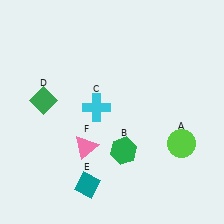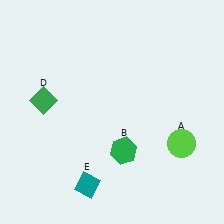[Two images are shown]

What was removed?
The pink triangle (F), the cyan cross (C) were removed in Image 2.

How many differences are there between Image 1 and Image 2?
There are 2 differences between the two images.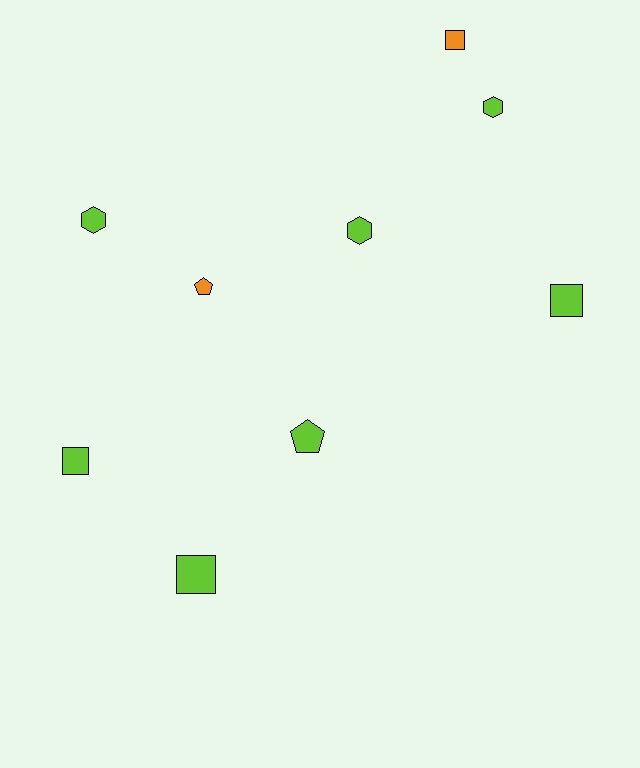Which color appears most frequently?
Lime, with 7 objects.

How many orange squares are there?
There is 1 orange square.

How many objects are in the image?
There are 9 objects.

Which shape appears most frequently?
Square, with 4 objects.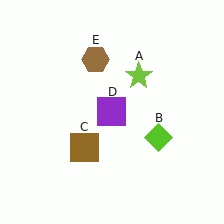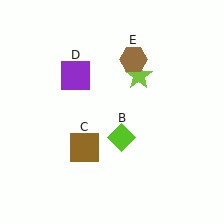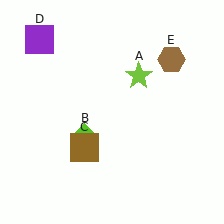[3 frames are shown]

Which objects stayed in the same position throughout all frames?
Lime star (object A) and brown square (object C) remained stationary.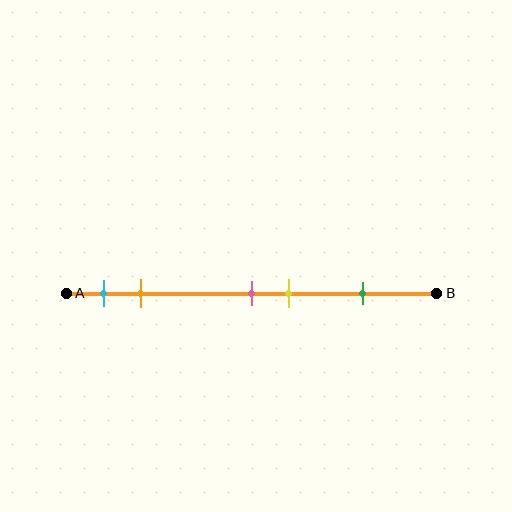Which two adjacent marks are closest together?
The pink and yellow marks are the closest adjacent pair.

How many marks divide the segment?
There are 5 marks dividing the segment.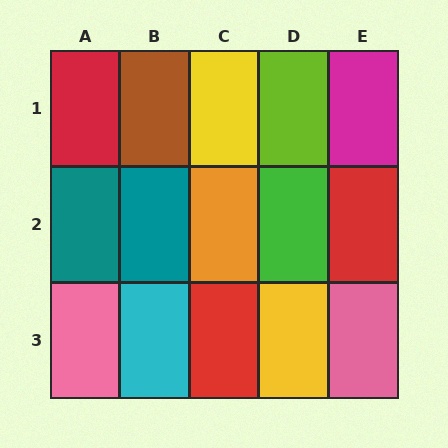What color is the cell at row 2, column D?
Green.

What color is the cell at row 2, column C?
Orange.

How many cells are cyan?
1 cell is cyan.